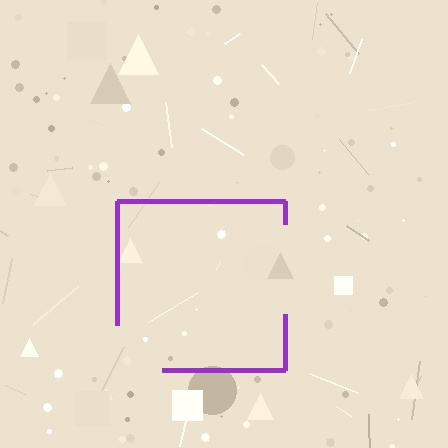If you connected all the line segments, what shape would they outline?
They would outline a square.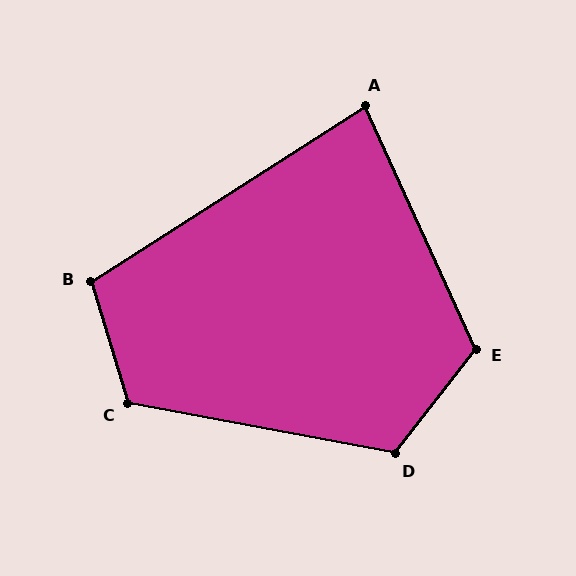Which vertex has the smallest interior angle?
A, at approximately 82 degrees.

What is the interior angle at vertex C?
Approximately 118 degrees (obtuse).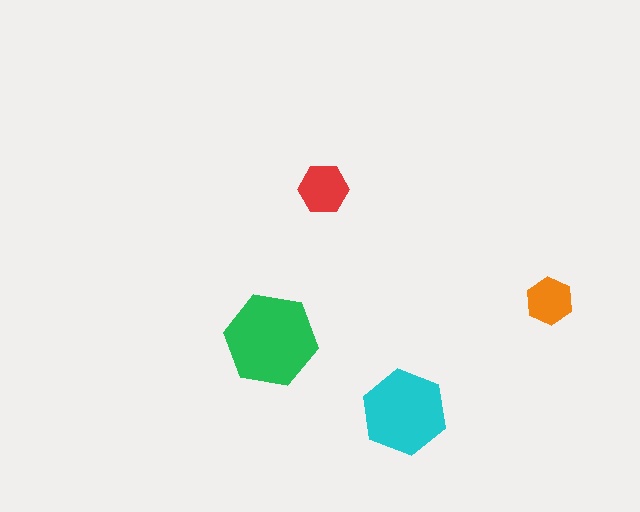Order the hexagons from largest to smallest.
the green one, the cyan one, the red one, the orange one.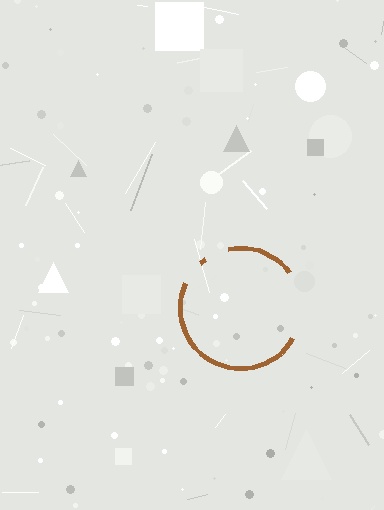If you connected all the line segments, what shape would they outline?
They would outline a circle.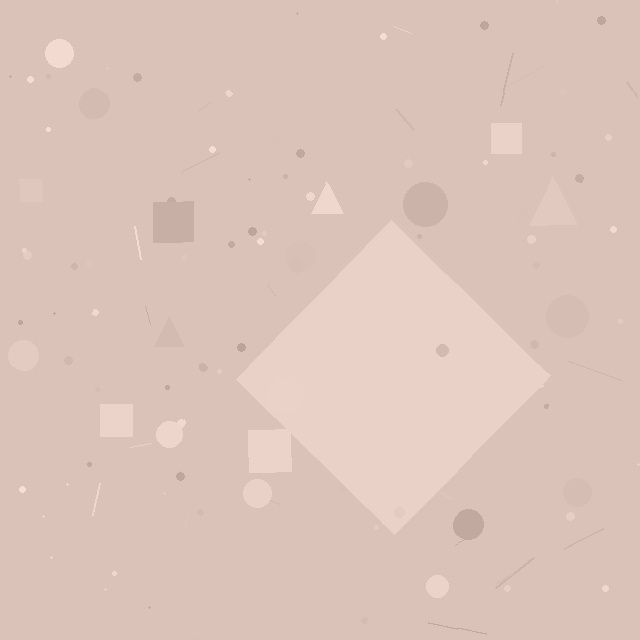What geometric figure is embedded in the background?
A diamond is embedded in the background.